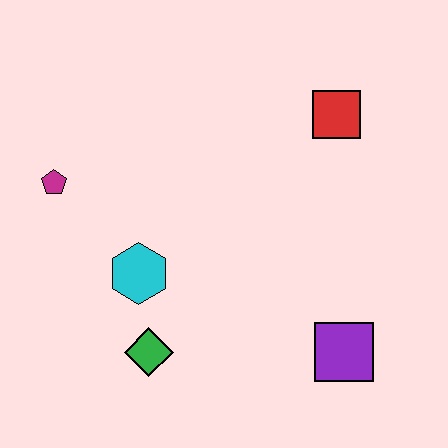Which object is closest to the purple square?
The green diamond is closest to the purple square.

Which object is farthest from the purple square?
The magenta pentagon is farthest from the purple square.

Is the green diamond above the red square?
No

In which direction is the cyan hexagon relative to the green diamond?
The cyan hexagon is above the green diamond.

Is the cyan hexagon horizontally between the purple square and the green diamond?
No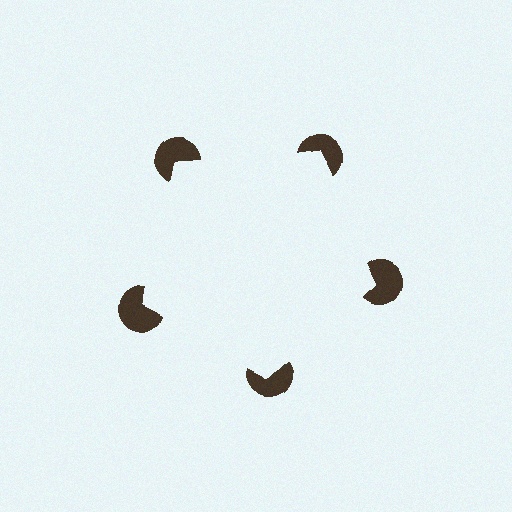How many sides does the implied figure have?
5 sides.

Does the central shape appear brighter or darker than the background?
It typically appears slightly brighter than the background, even though no actual brightness change is drawn.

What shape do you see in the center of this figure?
An illusory pentagon — its edges are inferred from the aligned wedge cuts in the pac-man discs, not physically drawn.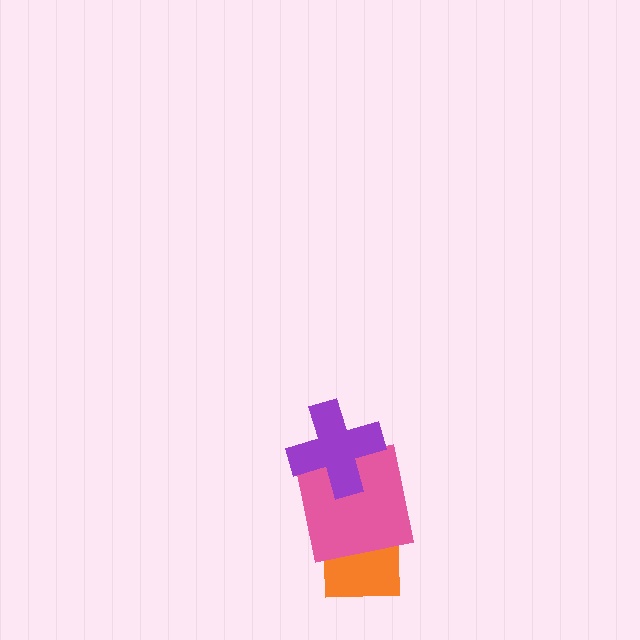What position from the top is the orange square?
The orange square is 3rd from the top.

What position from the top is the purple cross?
The purple cross is 1st from the top.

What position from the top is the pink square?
The pink square is 2nd from the top.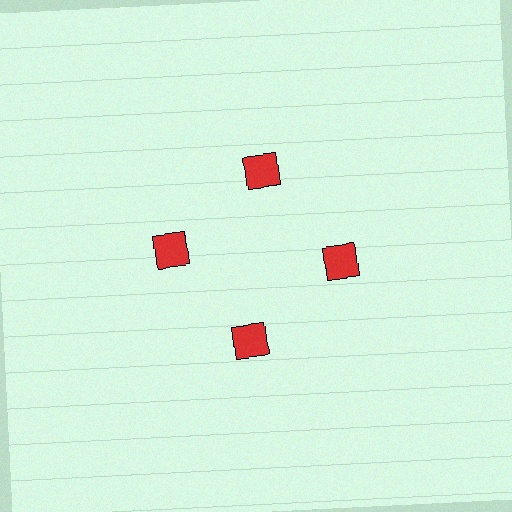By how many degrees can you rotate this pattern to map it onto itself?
The pattern maps onto itself every 90 degrees of rotation.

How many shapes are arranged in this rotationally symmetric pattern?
There are 4 shapes, arranged in 4 groups of 1.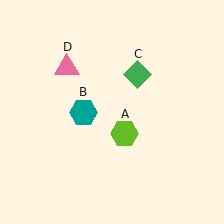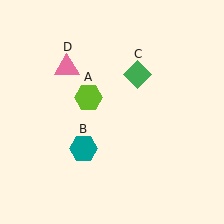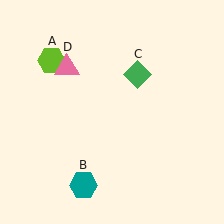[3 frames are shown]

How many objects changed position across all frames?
2 objects changed position: lime hexagon (object A), teal hexagon (object B).